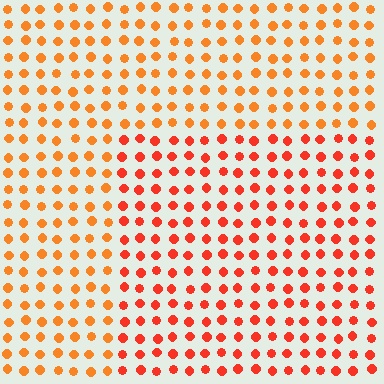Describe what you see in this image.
The image is filled with small orange elements in a uniform arrangement. A rectangle-shaped region is visible where the elements are tinted to a slightly different hue, forming a subtle color boundary.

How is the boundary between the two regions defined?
The boundary is defined purely by a slight shift in hue (about 24 degrees). Spacing, size, and orientation are identical on both sides.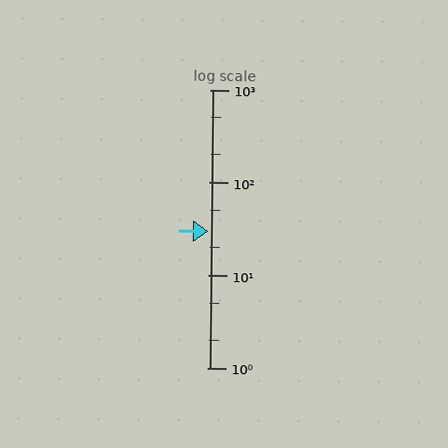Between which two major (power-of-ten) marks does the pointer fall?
The pointer is between 10 and 100.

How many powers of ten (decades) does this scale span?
The scale spans 3 decades, from 1 to 1000.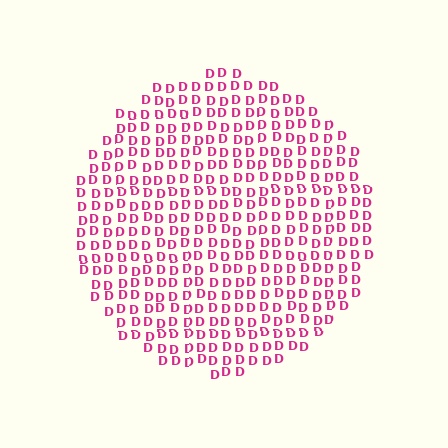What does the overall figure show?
The overall figure shows a circle.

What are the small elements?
The small elements are letter D's.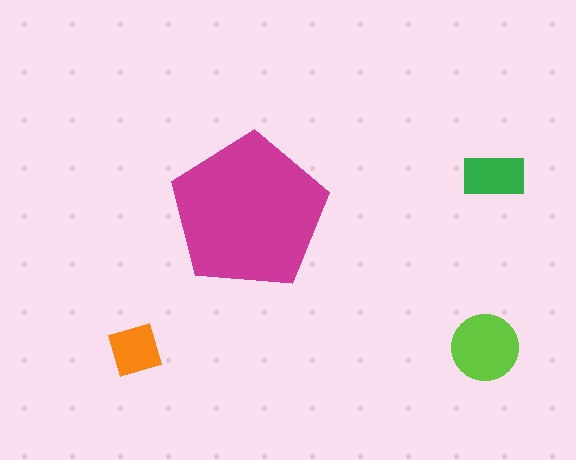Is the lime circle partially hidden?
No, the lime circle is fully visible.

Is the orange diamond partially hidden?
No, the orange diamond is fully visible.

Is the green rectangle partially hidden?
No, the green rectangle is fully visible.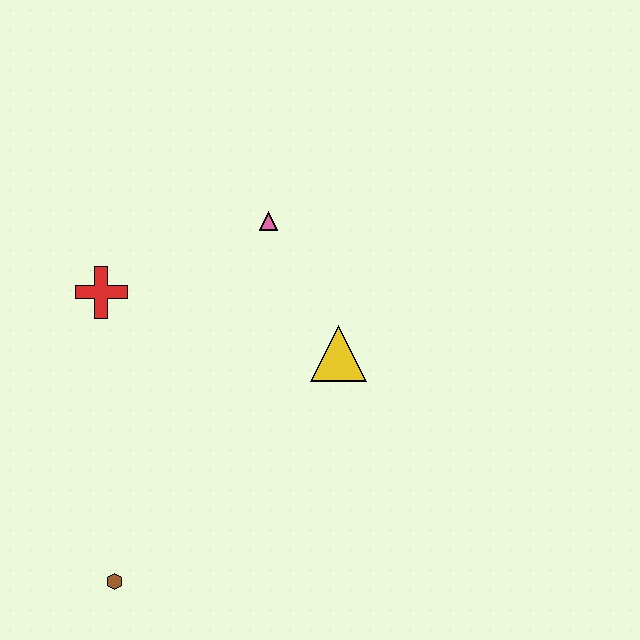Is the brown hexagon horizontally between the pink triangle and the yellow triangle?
No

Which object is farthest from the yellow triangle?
The brown hexagon is farthest from the yellow triangle.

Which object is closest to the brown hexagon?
The red cross is closest to the brown hexagon.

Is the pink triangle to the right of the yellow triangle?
No